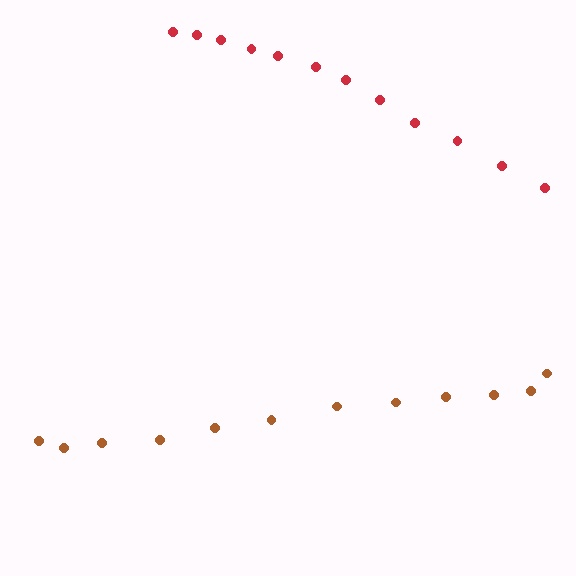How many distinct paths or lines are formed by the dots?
There are 2 distinct paths.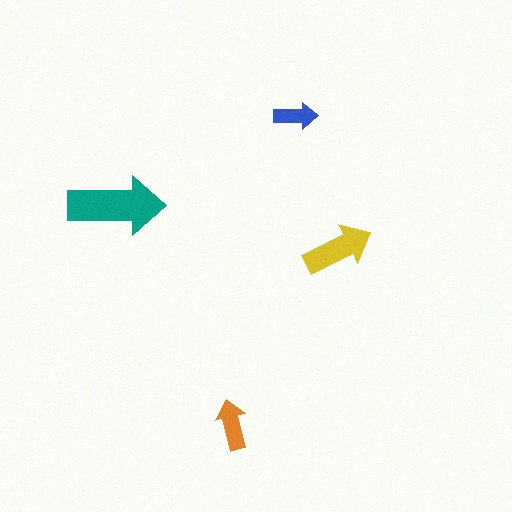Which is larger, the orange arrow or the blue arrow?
The orange one.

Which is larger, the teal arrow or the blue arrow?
The teal one.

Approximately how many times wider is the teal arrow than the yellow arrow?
About 1.5 times wider.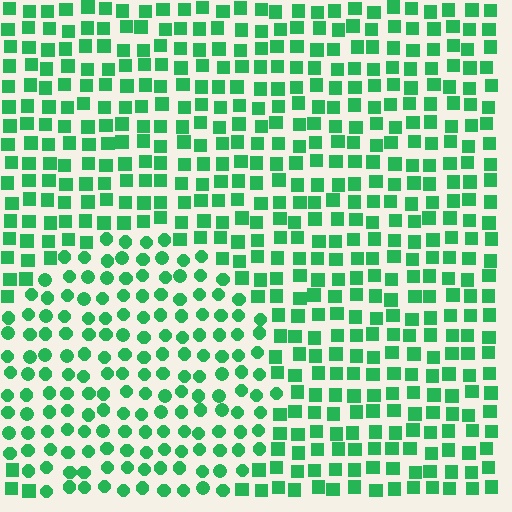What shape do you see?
I see a circle.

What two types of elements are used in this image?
The image uses circles inside the circle region and squares outside it.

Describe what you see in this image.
The image is filled with small green elements arranged in a uniform grid. A circle-shaped region contains circles, while the surrounding area contains squares. The boundary is defined purely by the change in element shape.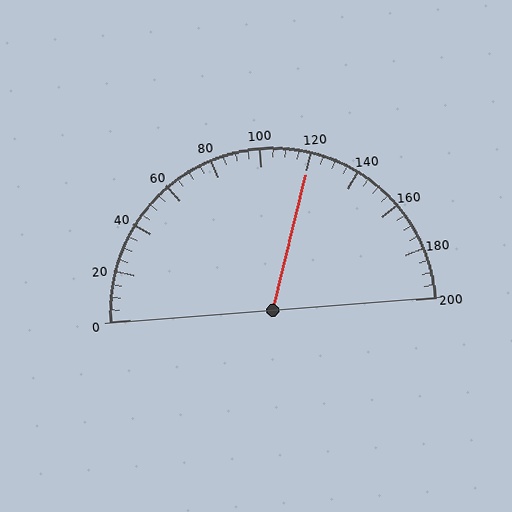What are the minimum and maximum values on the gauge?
The gauge ranges from 0 to 200.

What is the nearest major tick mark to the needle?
The nearest major tick mark is 120.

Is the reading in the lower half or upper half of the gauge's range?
The reading is in the upper half of the range (0 to 200).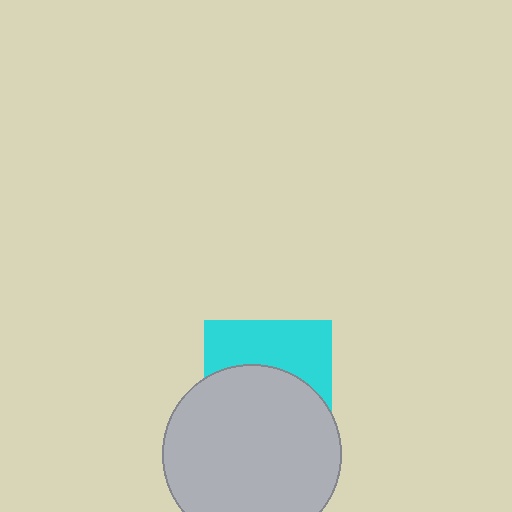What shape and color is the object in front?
The object in front is a light gray circle.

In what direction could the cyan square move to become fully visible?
The cyan square could move up. That would shift it out from behind the light gray circle entirely.